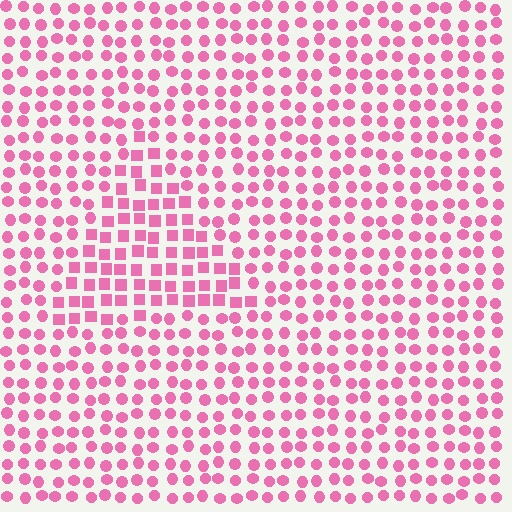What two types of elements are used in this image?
The image uses squares inside the triangle region and circles outside it.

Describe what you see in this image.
The image is filled with small pink elements arranged in a uniform grid. A triangle-shaped region contains squares, while the surrounding area contains circles. The boundary is defined purely by the change in element shape.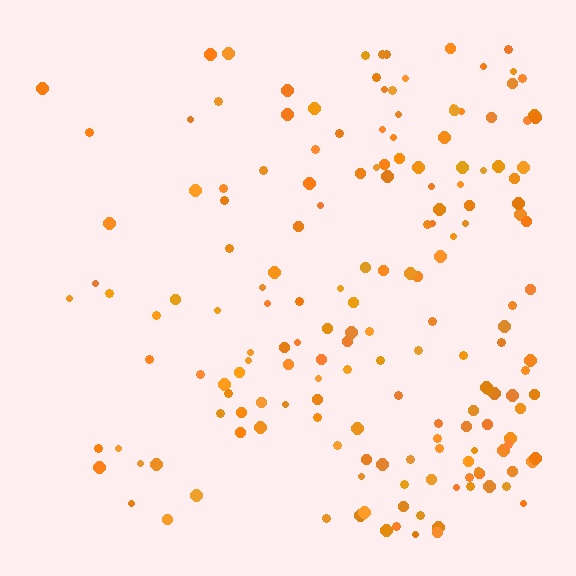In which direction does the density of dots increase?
From left to right, with the right side densest.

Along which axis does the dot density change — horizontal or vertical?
Horizontal.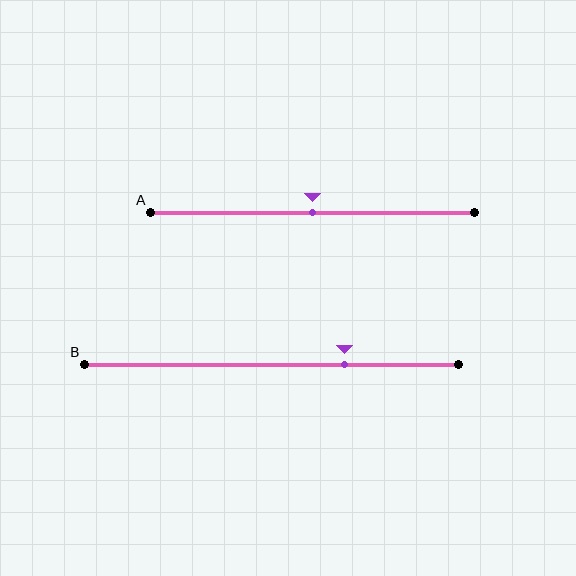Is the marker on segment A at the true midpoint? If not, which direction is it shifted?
Yes, the marker on segment A is at the true midpoint.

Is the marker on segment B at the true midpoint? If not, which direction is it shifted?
No, the marker on segment B is shifted to the right by about 20% of the segment length.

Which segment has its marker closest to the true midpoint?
Segment A has its marker closest to the true midpoint.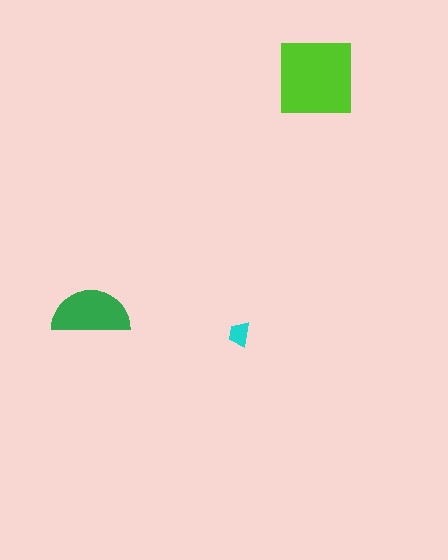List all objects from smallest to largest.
The cyan trapezoid, the green semicircle, the lime square.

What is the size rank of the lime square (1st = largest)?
1st.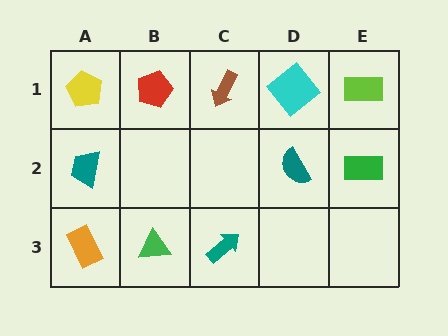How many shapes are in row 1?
5 shapes.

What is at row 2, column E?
A green rectangle.